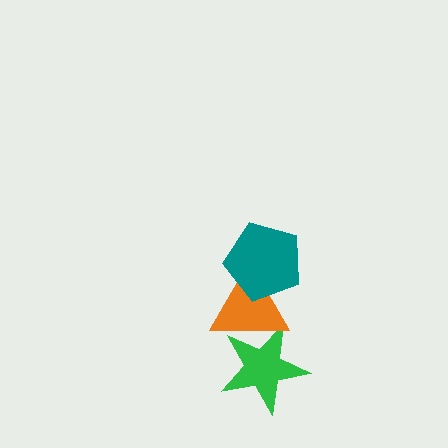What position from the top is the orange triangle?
The orange triangle is 2nd from the top.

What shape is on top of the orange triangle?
The teal pentagon is on top of the orange triangle.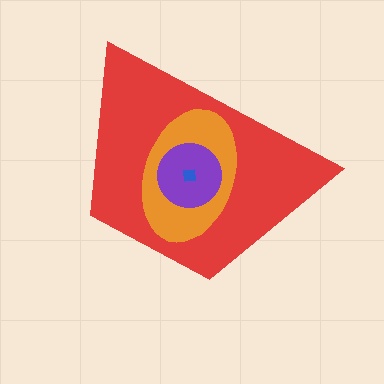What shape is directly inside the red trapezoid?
The orange ellipse.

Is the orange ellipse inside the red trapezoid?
Yes.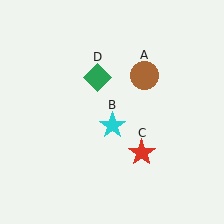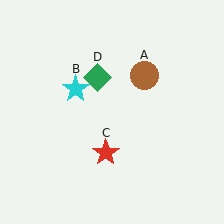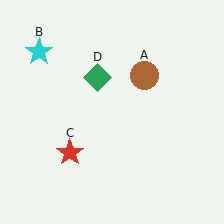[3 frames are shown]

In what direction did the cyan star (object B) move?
The cyan star (object B) moved up and to the left.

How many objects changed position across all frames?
2 objects changed position: cyan star (object B), red star (object C).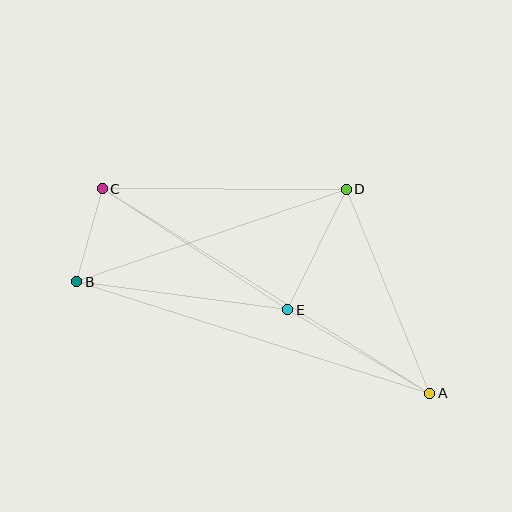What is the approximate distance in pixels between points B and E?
The distance between B and E is approximately 213 pixels.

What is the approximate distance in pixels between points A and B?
The distance between A and B is approximately 370 pixels.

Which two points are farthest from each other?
Points A and C are farthest from each other.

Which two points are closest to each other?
Points B and C are closest to each other.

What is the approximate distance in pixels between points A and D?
The distance between A and D is approximately 220 pixels.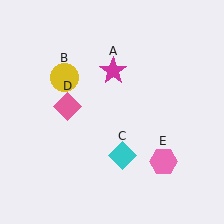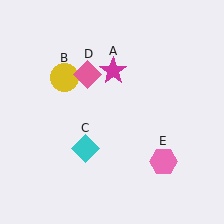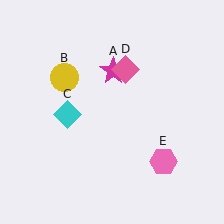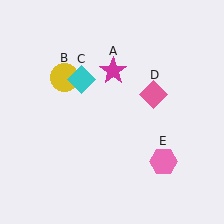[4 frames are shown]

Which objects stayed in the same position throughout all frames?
Magenta star (object A) and yellow circle (object B) and pink hexagon (object E) remained stationary.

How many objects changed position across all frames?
2 objects changed position: cyan diamond (object C), pink diamond (object D).